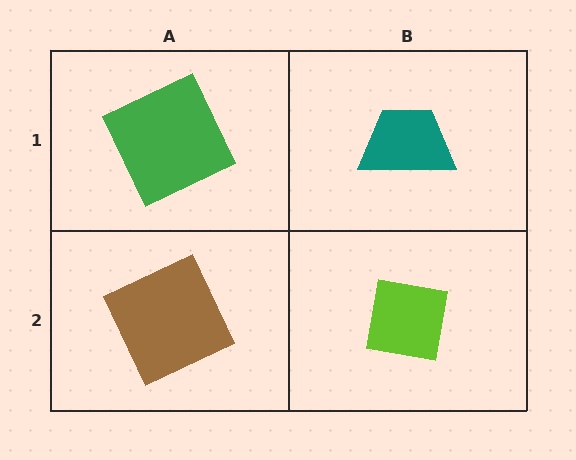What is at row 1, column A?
A green square.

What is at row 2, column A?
A brown square.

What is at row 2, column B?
A lime square.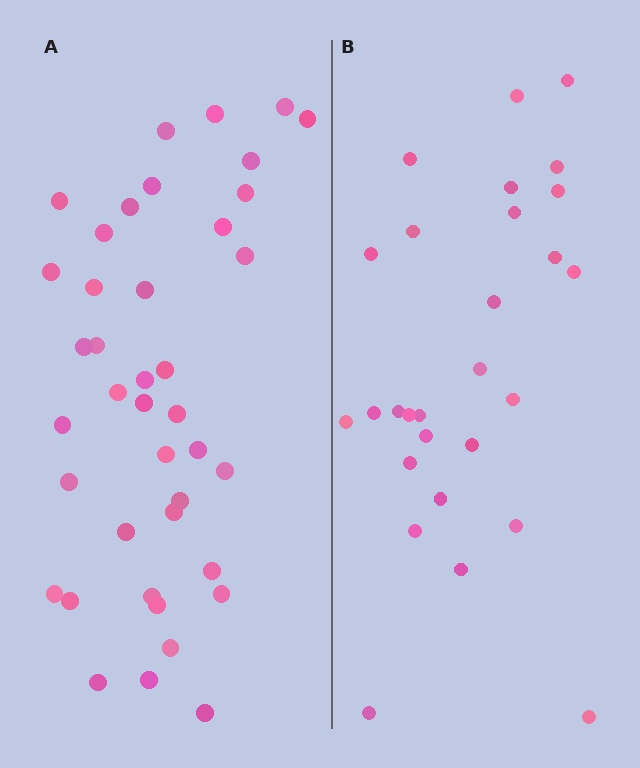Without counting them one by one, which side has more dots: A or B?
Region A (the left region) has more dots.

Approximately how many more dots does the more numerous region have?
Region A has roughly 12 or so more dots than region B.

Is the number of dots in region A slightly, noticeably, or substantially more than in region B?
Region A has noticeably more, but not dramatically so. The ratio is roughly 1.4 to 1.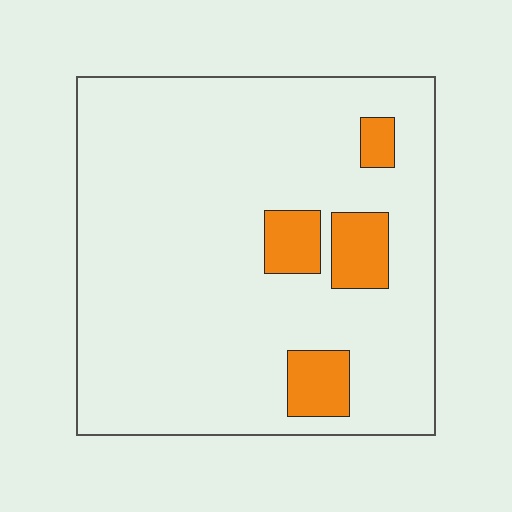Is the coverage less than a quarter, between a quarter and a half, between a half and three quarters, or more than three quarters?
Less than a quarter.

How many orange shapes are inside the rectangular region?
4.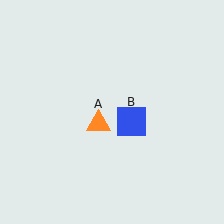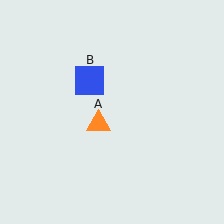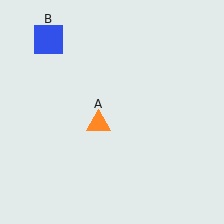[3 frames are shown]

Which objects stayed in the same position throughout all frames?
Orange triangle (object A) remained stationary.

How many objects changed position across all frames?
1 object changed position: blue square (object B).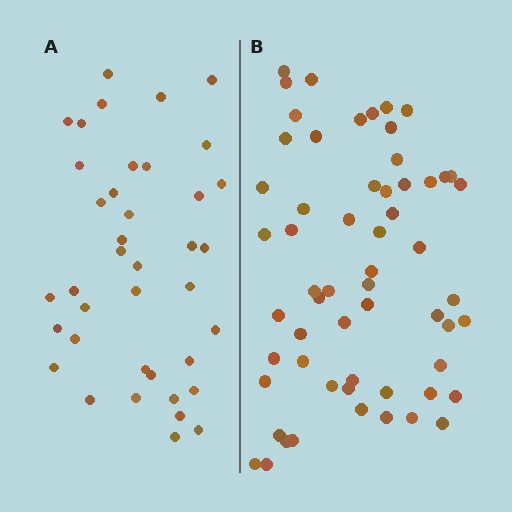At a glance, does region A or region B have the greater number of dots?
Region B (the right region) has more dots.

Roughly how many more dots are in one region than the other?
Region B has approximately 20 more dots than region A.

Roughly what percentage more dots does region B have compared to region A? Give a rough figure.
About 50% more.